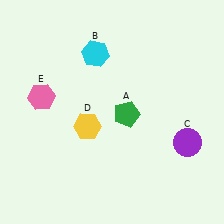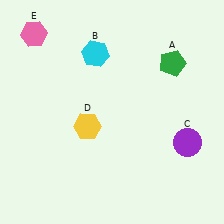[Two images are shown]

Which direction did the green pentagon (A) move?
The green pentagon (A) moved up.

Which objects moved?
The objects that moved are: the green pentagon (A), the pink hexagon (E).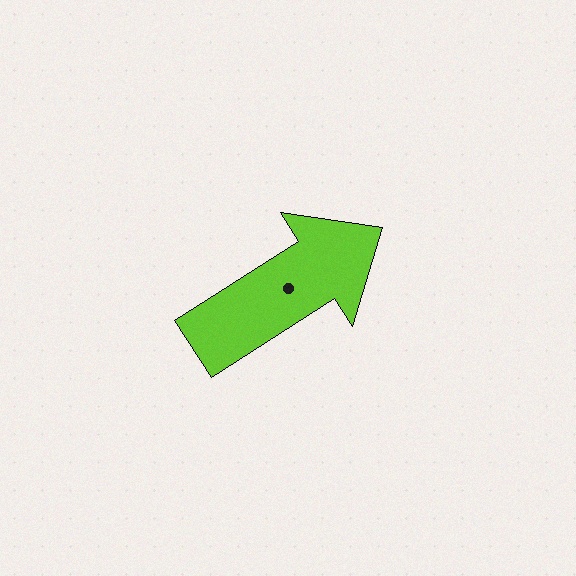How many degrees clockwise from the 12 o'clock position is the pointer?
Approximately 57 degrees.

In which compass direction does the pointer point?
Northeast.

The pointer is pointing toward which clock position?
Roughly 2 o'clock.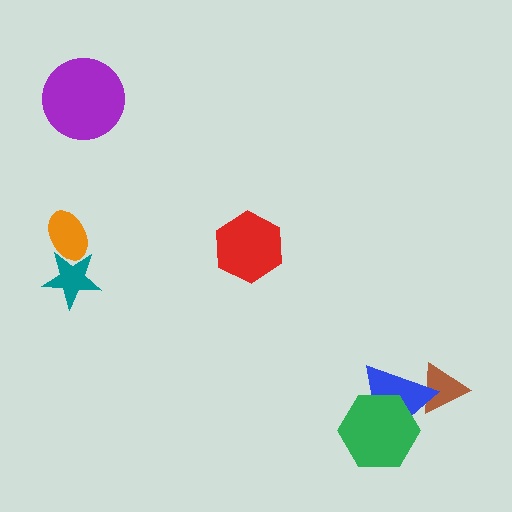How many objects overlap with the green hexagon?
1 object overlaps with the green hexagon.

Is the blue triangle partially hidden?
Yes, it is partially covered by another shape.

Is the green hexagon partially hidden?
No, no other shape covers it.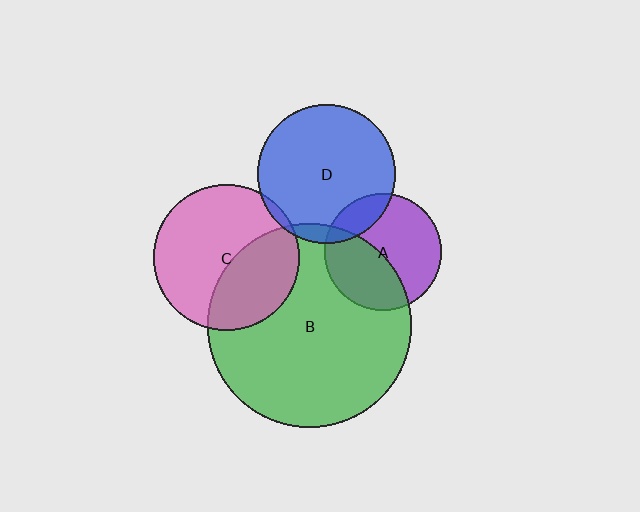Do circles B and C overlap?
Yes.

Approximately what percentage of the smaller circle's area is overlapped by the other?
Approximately 40%.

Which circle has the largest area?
Circle B (green).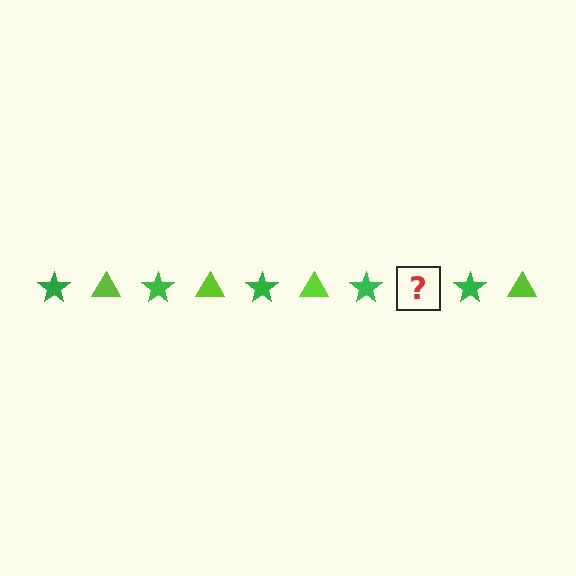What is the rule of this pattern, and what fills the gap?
The rule is that the pattern alternates between green star and lime triangle. The gap should be filled with a lime triangle.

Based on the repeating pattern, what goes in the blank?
The blank should be a lime triangle.